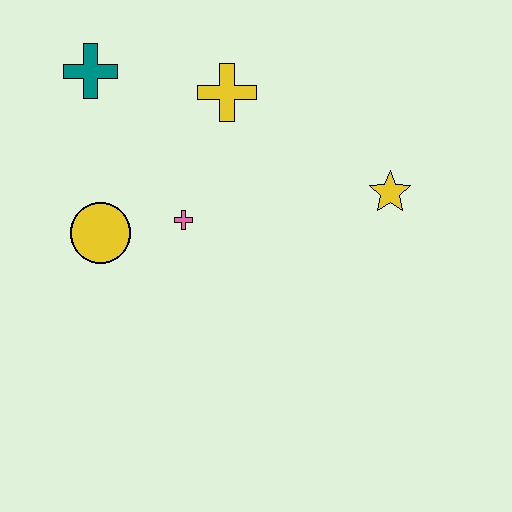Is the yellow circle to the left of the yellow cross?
Yes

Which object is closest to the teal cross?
The yellow cross is closest to the teal cross.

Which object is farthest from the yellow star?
The teal cross is farthest from the yellow star.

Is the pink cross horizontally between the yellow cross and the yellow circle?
Yes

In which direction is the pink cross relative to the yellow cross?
The pink cross is below the yellow cross.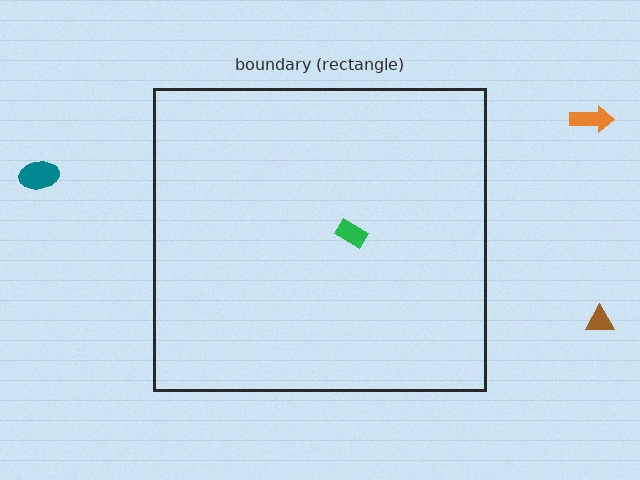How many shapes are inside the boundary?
1 inside, 3 outside.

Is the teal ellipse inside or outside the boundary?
Outside.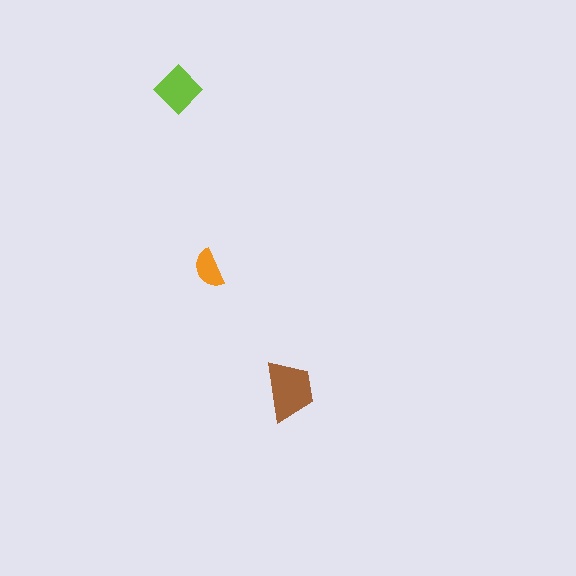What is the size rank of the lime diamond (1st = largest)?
2nd.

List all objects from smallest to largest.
The orange semicircle, the lime diamond, the brown trapezoid.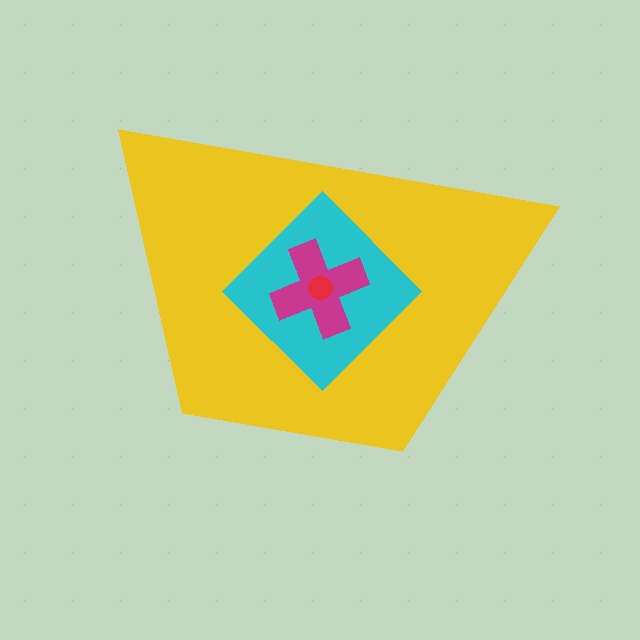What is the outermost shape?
The yellow trapezoid.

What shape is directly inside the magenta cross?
The red circle.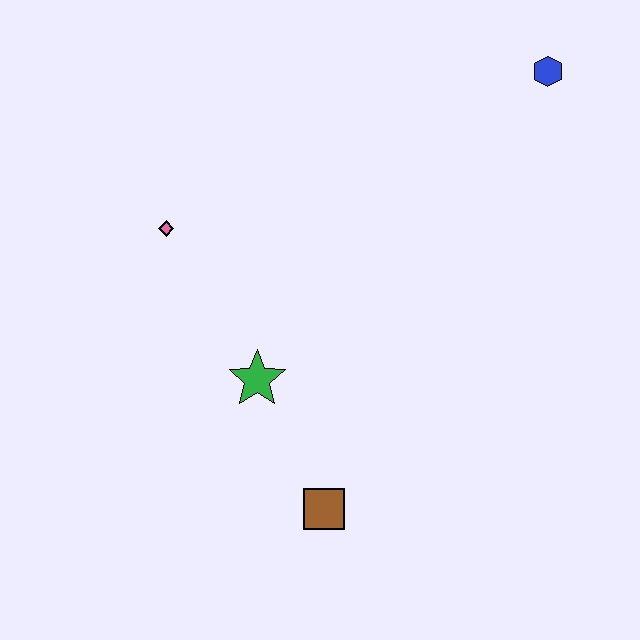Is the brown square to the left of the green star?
No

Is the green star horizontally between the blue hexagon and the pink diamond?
Yes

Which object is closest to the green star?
The brown square is closest to the green star.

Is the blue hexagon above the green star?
Yes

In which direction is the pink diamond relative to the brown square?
The pink diamond is above the brown square.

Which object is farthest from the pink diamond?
The blue hexagon is farthest from the pink diamond.